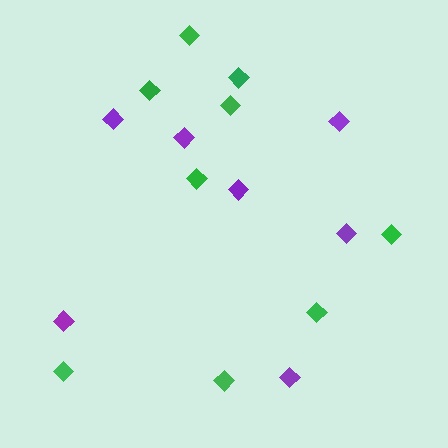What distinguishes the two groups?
There are 2 groups: one group of green diamonds (9) and one group of purple diamonds (7).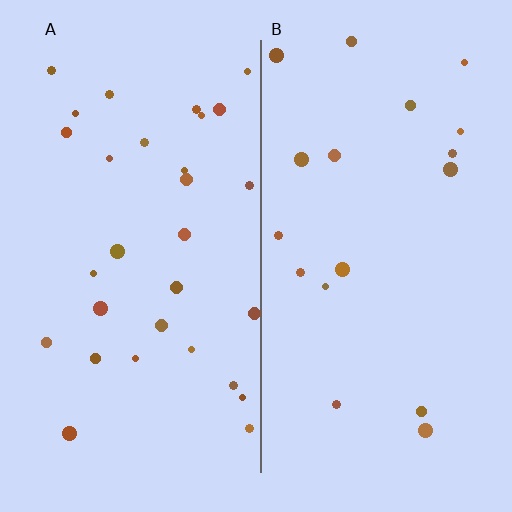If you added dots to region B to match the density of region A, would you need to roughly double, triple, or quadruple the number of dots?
Approximately double.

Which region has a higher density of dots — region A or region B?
A (the left).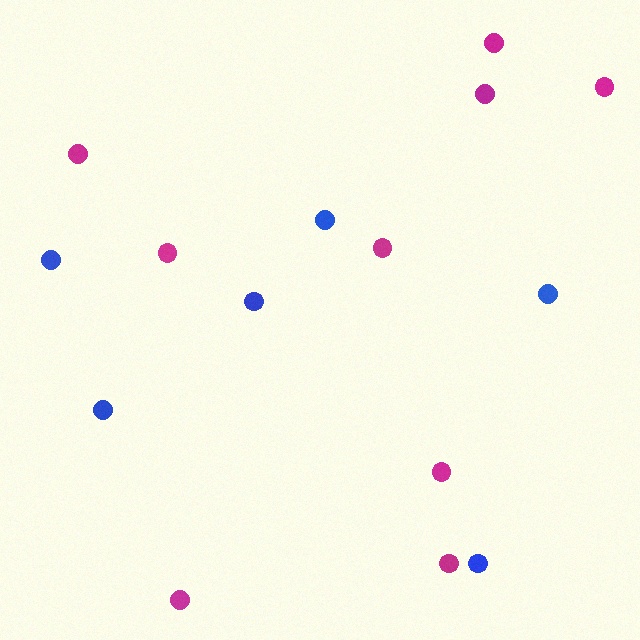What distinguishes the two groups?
There are 2 groups: one group of magenta circles (9) and one group of blue circles (6).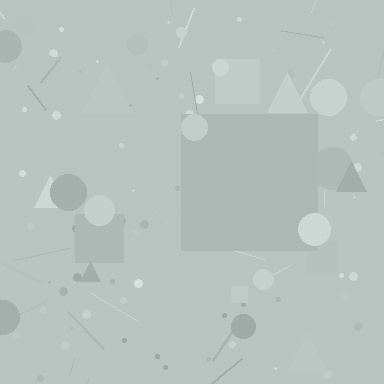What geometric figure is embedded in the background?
A square is embedded in the background.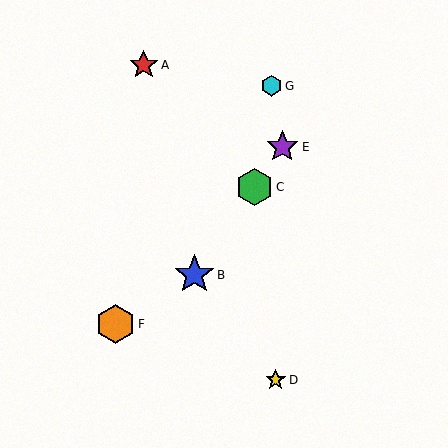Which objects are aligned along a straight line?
Objects B, C, E are aligned along a straight line.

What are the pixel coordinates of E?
Object E is at (282, 147).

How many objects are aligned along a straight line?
3 objects (B, C, E) are aligned along a straight line.